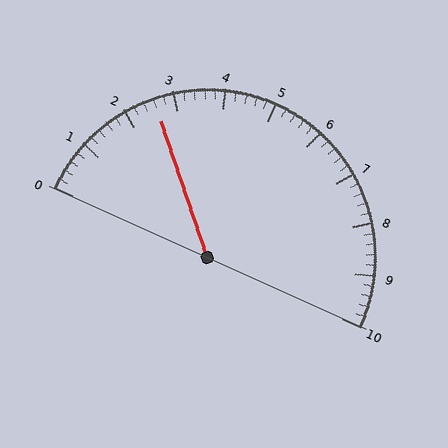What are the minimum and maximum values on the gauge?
The gauge ranges from 0 to 10.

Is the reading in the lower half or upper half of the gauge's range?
The reading is in the lower half of the range (0 to 10).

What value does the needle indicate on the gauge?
The needle indicates approximately 2.6.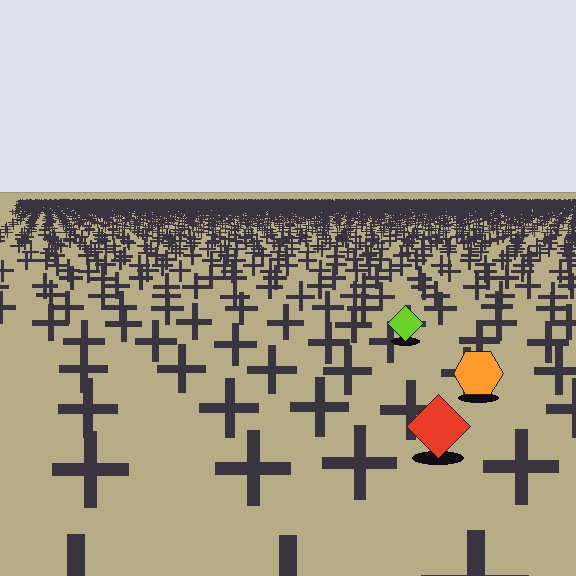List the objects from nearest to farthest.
From nearest to farthest: the red diamond, the orange hexagon, the lime diamond.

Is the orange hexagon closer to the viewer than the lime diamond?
Yes. The orange hexagon is closer — you can tell from the texture gradient: the ground texture is coarser near it.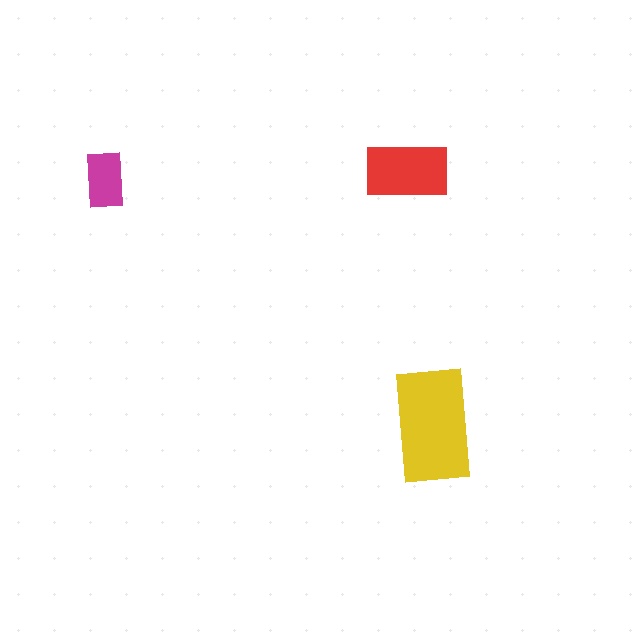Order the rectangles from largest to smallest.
the yellow one, the red one, the magenta one.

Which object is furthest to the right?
The yellow rectangle is rightmost.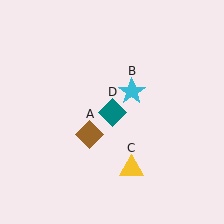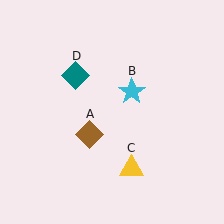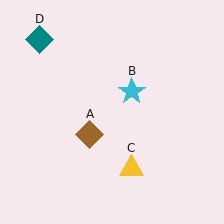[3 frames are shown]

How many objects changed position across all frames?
1 object changed position: teal diamond (object D).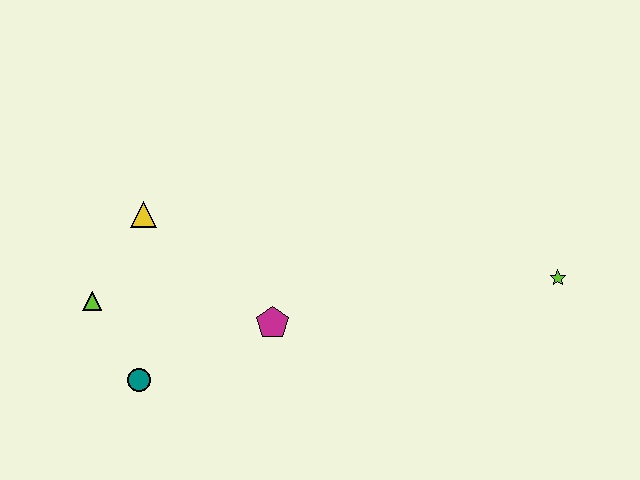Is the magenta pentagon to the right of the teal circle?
Yes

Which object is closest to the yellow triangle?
The lime triangle is closest to the yellow triangle.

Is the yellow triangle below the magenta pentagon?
No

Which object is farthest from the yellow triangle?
The lime star is farthest from the yellow triangle.